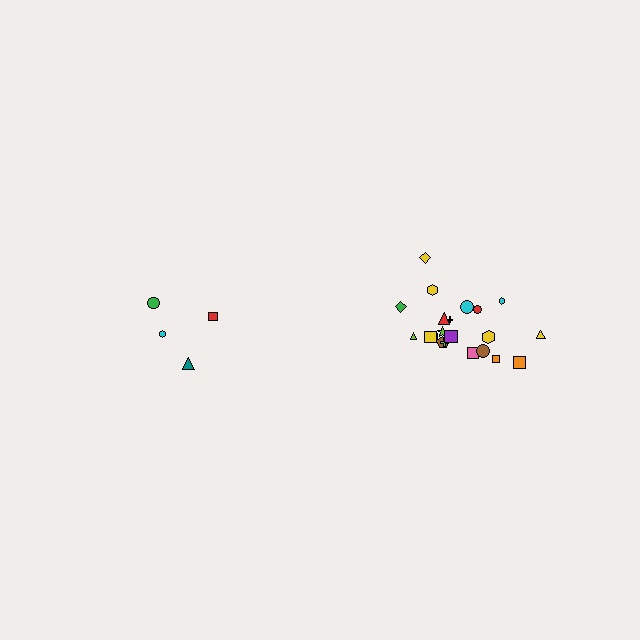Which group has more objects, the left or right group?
The right group.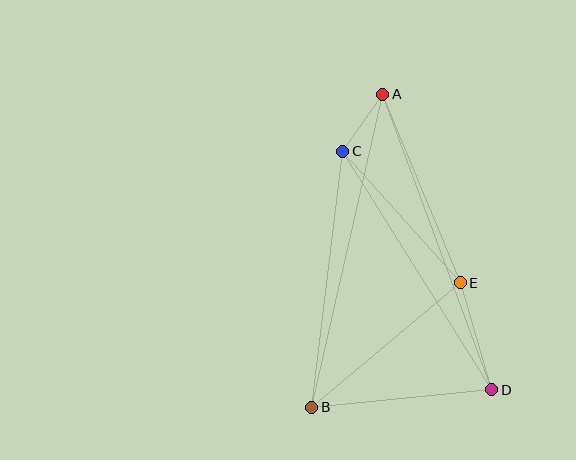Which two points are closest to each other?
Points A and C are closest to each other.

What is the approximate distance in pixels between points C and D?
The distance between C and D is approximately 281 pixels.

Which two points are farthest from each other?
Points A and B are farthest from each other.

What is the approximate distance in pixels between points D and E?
The distance between D and E is approximately 111 pixels.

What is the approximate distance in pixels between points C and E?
The distance between C and E is approximately 177 pixels.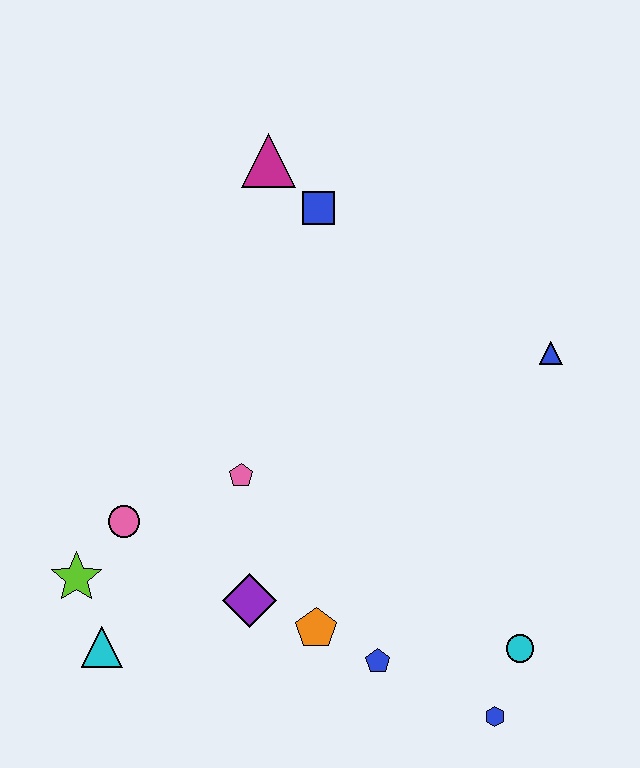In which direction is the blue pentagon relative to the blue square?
The blue pentagon is below the blue square.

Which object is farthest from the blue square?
The blue hexagon is farthest from the blue square.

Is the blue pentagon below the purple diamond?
Yes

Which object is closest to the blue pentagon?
The orange pentagon is closest to the blue pentagon.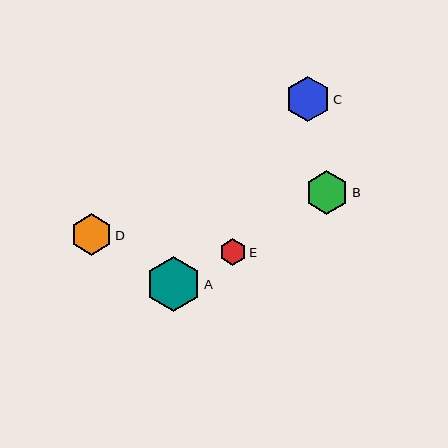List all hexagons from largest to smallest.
From largest to smallest: A, C, B, D, E.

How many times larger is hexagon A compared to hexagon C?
Hexagon A is approximately 1.2 times the size of hexagon C.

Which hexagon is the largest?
Hexagon A is the largest with a size of approximately 55 pixels.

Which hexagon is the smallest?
Hexagon E is the smallest with a size of approximately 27 pixels.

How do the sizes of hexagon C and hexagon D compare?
Hexagon C and hexagon D are approximately the same size.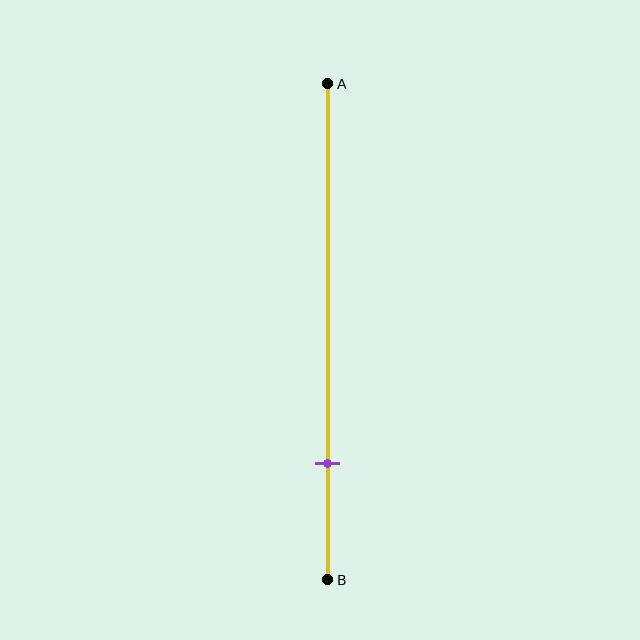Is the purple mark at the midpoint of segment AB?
No, the mark is at about 75% from A, not at the 50% midpoint.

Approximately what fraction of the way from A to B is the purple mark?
The purple mark is approximately 75% of the way from A to B.